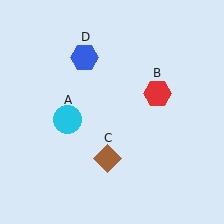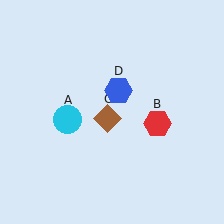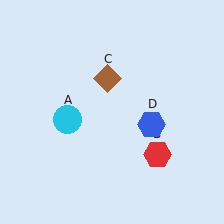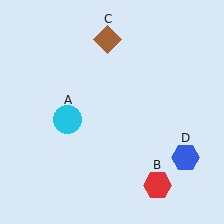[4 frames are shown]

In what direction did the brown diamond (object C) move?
The brown diamond (object C) moved up.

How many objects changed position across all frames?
3 objects changed position: red hexagon (object B), brown diamond (object C), blue hexagon (object D).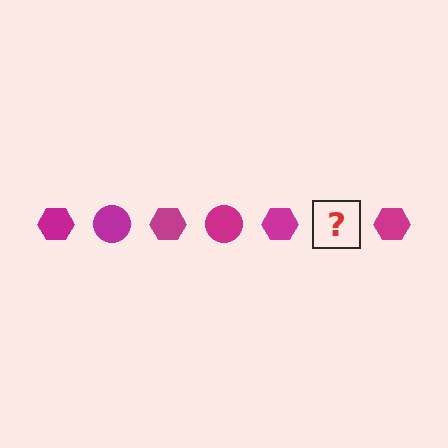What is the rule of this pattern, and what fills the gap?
The rule is that the pattern cycles through hexagon, circle shapes in magenta. The gap should be filled with a magenta circle.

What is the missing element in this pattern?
The missing element is a magenta circle.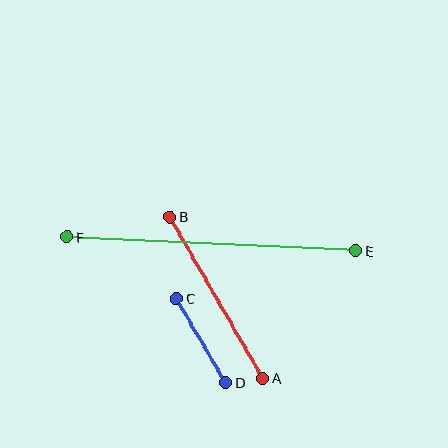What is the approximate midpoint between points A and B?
The midpoint is at approximately (216, 298) pixels.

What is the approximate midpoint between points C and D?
The midpoint is at approximately (201, 340) pixels.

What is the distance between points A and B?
The distance is approximately 186 pixels.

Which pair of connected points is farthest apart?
Points E and F are farthest apart.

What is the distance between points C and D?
The distance is approximately 97 pixels.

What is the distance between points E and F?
The distance is approximately 289 pixels.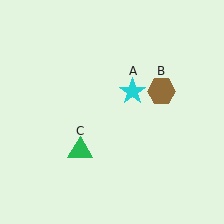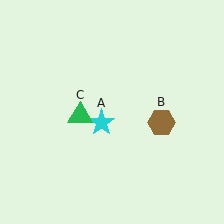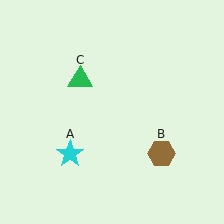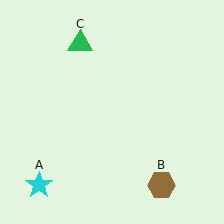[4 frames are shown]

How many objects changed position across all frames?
3 objects changed position: cyan star (object A), brown hexagon (object B), green triangle (object C).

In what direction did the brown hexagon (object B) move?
The brown hexagon (object B) moved down.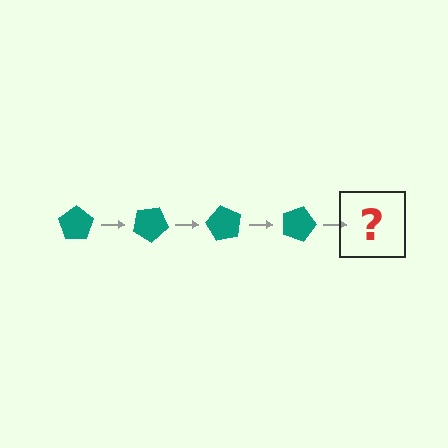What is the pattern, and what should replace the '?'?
The pattern is that the pentagon rotates 30 degrees each step. The '?' should be a teal pentagon rotated 120 degrees.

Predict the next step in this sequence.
The next step is a teal pentagon rotated 120 degrees.